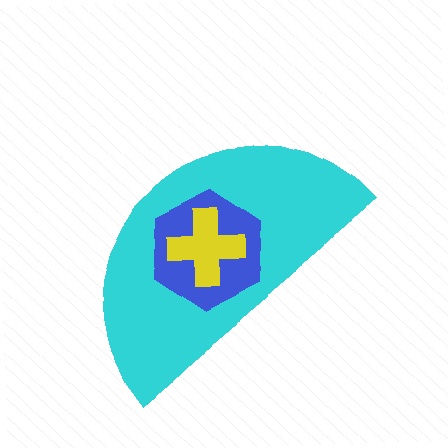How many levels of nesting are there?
3.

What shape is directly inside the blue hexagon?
The yellow cross.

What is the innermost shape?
The yellow cross.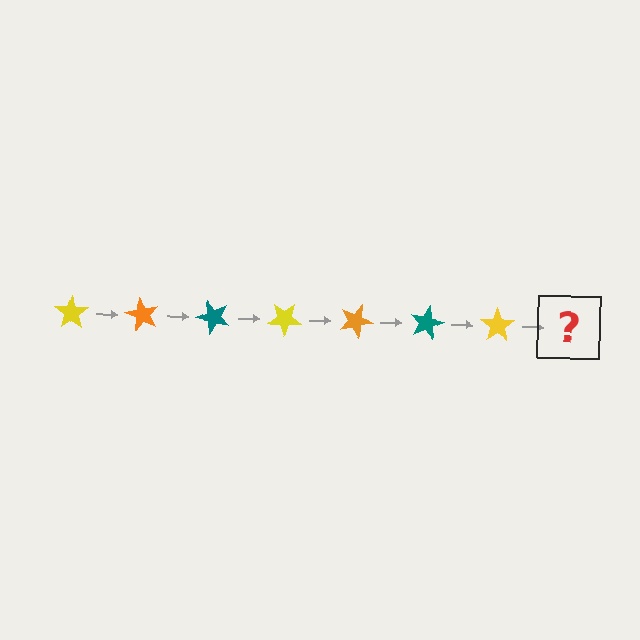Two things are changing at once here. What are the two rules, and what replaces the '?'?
The two rules are that it rotates 60 degrees each step and the color cycles through yellow, orange, and teal. The '?' should be an orange star, rotated 420 degrees from the start.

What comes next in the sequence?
The next element should be an orange star, rotated 420 degrees from the start.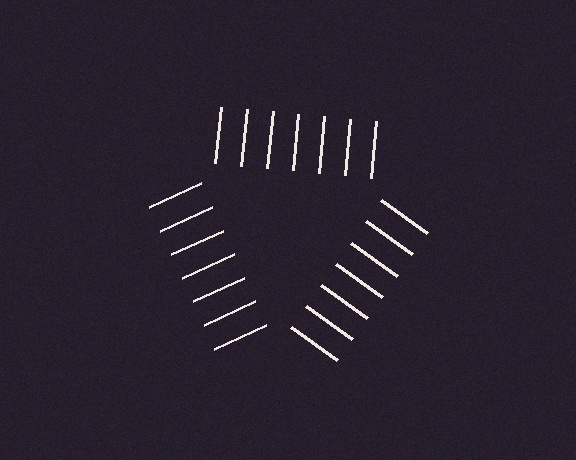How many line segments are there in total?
21 — 7 along each of the 3 edges.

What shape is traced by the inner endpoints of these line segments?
An illusory triangle — the line segments terminate on its edges but no continuous stroke is drawn.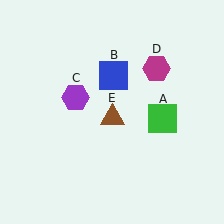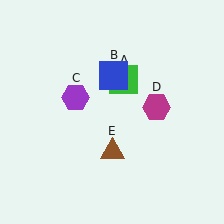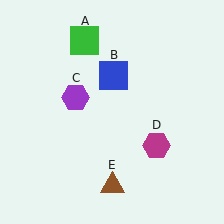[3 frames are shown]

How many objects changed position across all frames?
3 objects changed position: green square (object A), magenta hexagon (object D), brown triangle (object E).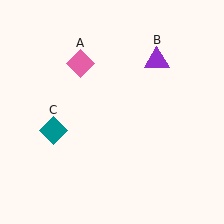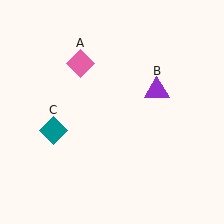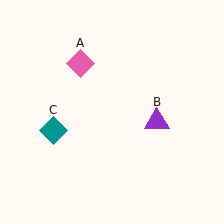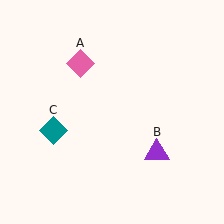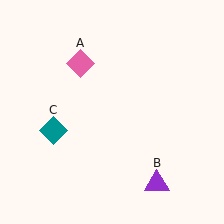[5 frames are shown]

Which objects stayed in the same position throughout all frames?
Pink diamond (object A) and teal diamond (object C) remained stationary.